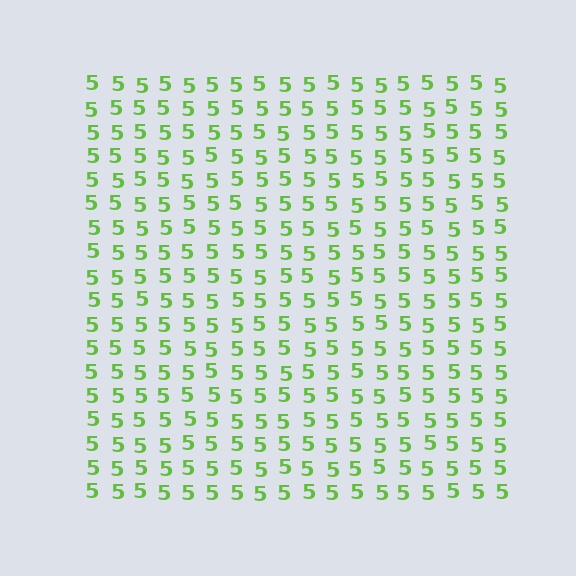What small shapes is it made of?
It is made of small digit 5's.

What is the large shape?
The large shape is a square.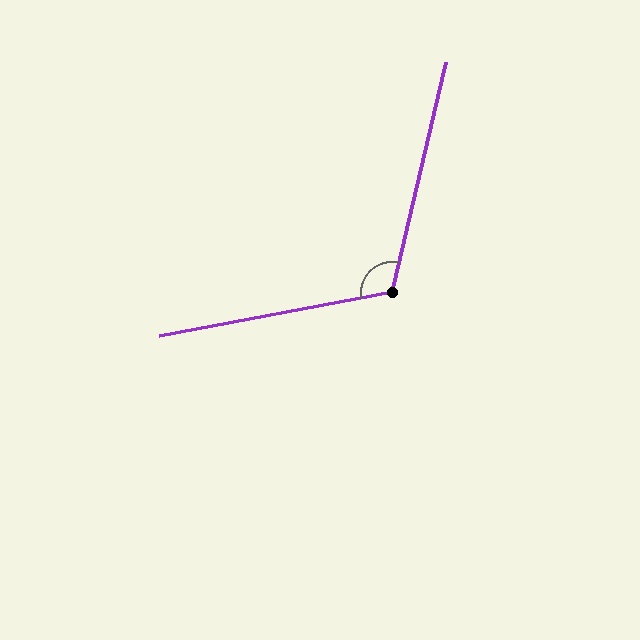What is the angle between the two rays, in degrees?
Approximately 114 degrees.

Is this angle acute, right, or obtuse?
It is obtuse.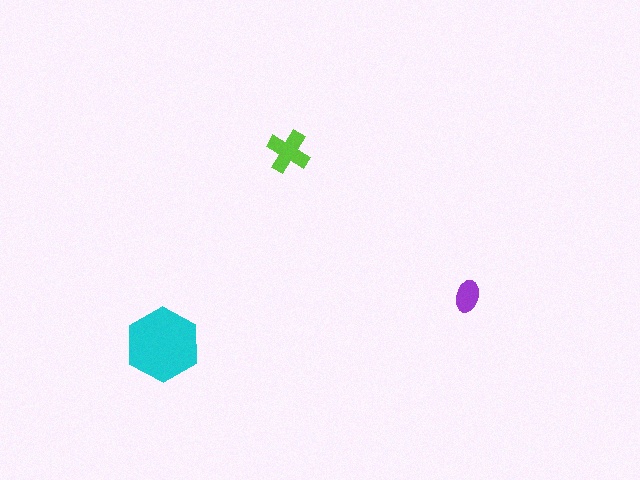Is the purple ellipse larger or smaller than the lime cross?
Smaller.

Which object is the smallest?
The purple ellipse.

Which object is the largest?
The cyan hexagon.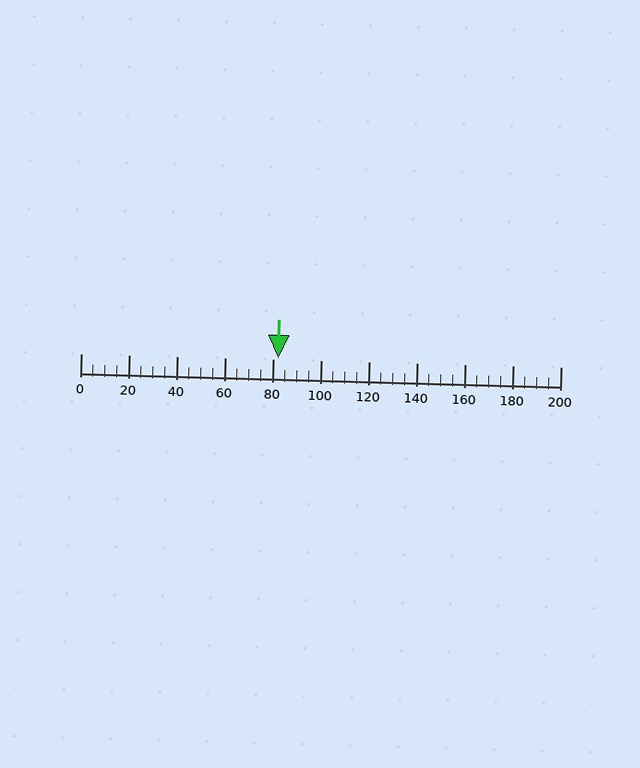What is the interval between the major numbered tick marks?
The major tick marks are spaced 20 units apart.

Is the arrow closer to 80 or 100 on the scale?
The arrow is closer to 80.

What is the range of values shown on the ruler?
The ruler shows values from 0 to 200.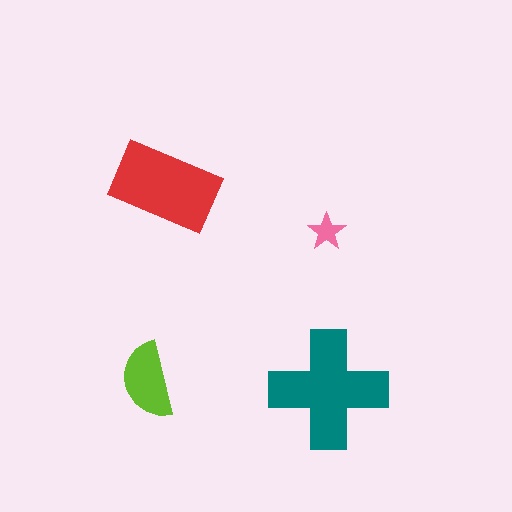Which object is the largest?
The teal cross.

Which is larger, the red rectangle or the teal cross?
The teal cross.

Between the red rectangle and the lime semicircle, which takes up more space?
The red rectangle.